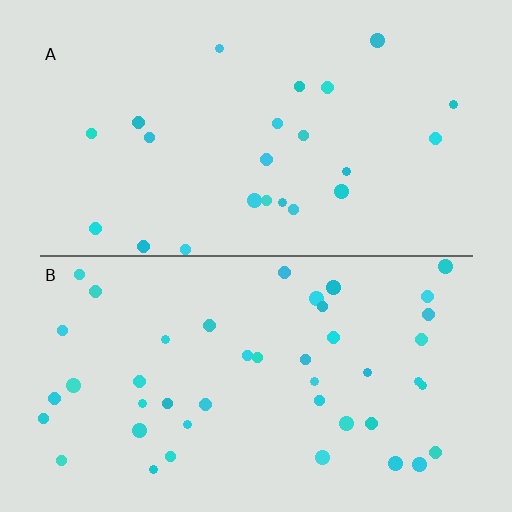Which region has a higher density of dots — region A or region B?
B (the bottom).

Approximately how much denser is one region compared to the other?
Approximately 1.9× — region B over region A.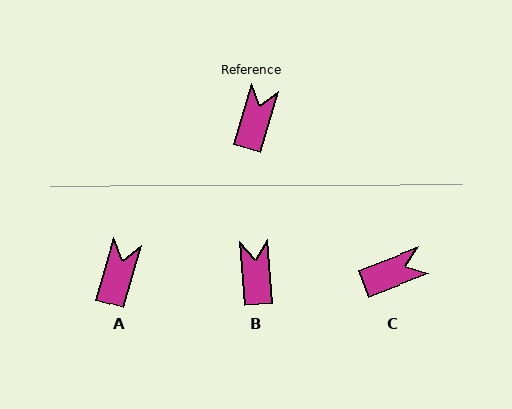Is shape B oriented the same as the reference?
No, it is off by about 21 degrees.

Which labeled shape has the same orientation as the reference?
A.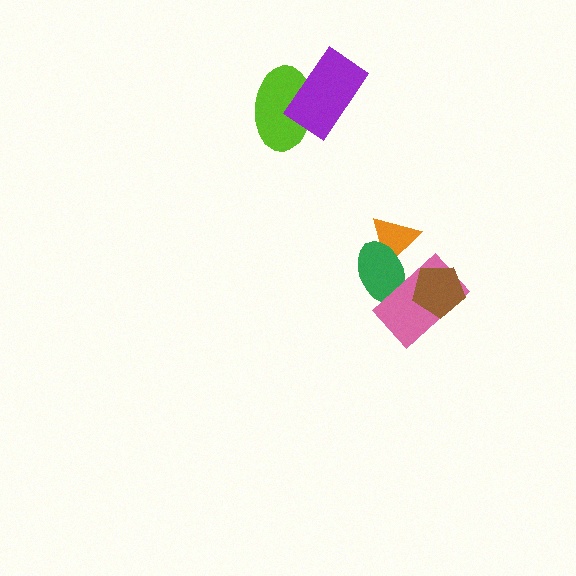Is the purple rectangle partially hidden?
No, no other shape covers it.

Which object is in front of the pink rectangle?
The brown pentagon is in front of the pink rectangle.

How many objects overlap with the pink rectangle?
2 objects overlap with the pink rectangle.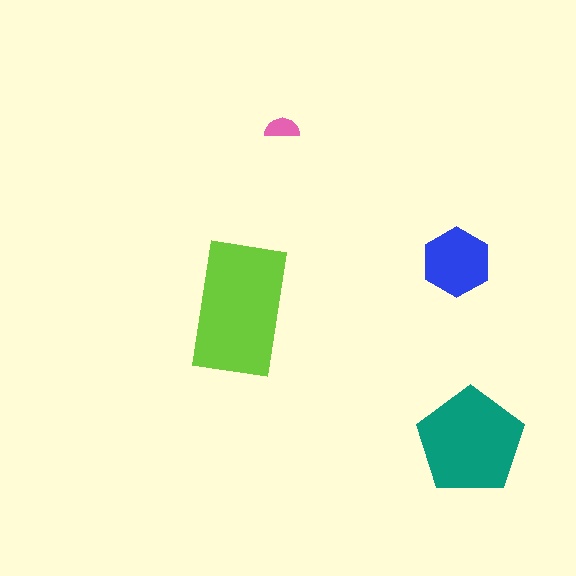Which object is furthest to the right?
The teal pentagon is rightmost.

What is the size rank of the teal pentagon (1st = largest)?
2nd.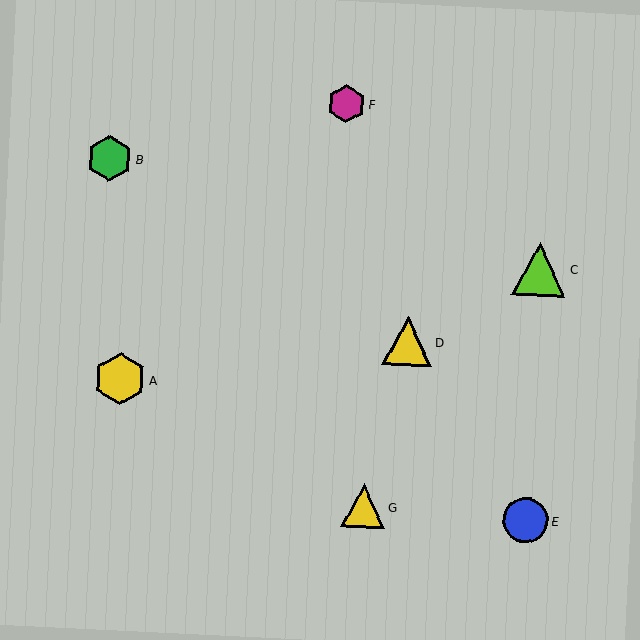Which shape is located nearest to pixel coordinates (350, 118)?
The magenta hexagon (labeled F) at (346, 104) is nearest to that location.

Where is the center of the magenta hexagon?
The center of the magenta hexagon is at (346, 104).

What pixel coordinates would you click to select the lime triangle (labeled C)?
Click at (539, 269) to select the lime triangle C.